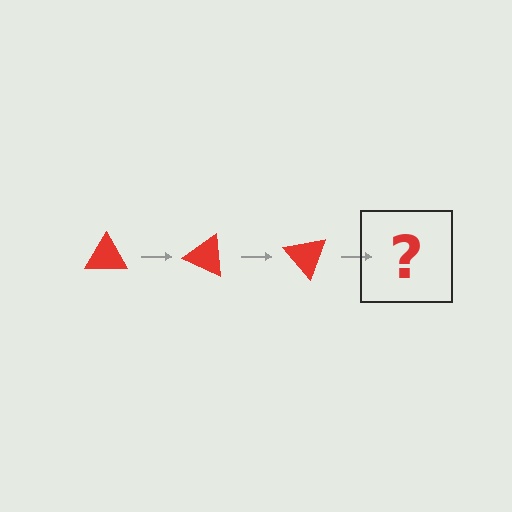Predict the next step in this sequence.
The next step is a red triangle rotated 75 degrees.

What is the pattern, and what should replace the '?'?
The pattern is that the triangle rotates 25 degrees each step. The '?' should be a red triangle rotated 75 degrees.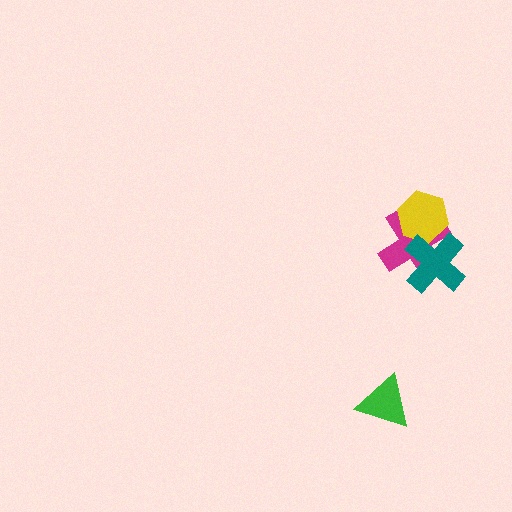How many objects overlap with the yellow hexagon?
2 objects overlap with the yellow hexagon.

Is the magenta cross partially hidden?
Yes, it is partially covered by another shape.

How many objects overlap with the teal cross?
2 objects overlap with the teal cross.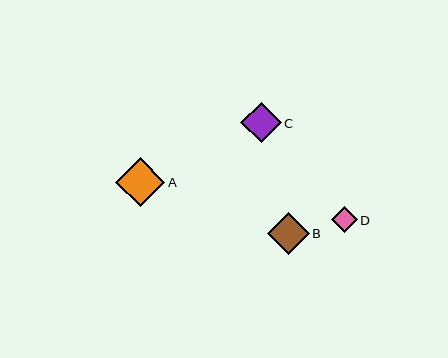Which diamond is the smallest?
Diamond D is the smallest with a size of approximately 26 pixels.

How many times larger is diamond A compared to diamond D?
Diamond A is approximately 1.9 times the size of diamond D.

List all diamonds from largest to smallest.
From largest to smallest: A, B, C, D.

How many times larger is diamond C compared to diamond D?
Diamond C is approximately 1.6 times the size of diamond D.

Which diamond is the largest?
Diamond A is the largest with a size of approximately 49 pixels.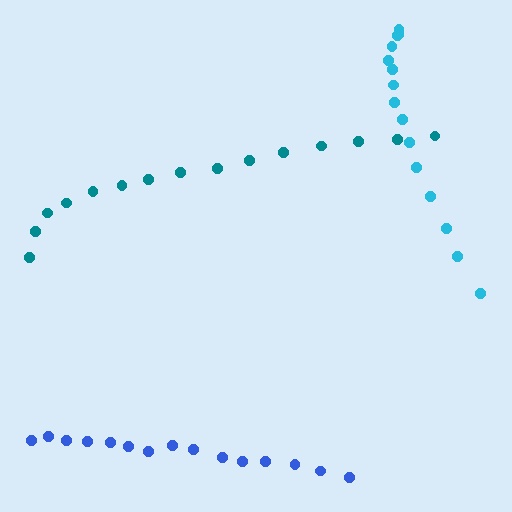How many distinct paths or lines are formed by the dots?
There are 3 distinct paths.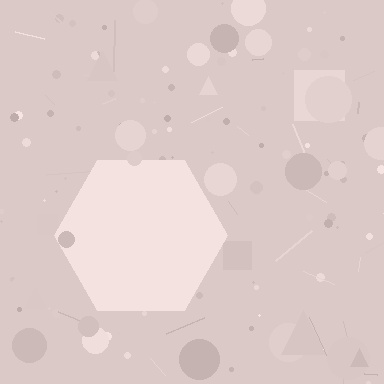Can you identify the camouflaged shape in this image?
The camouflaged shape is a hexagon.